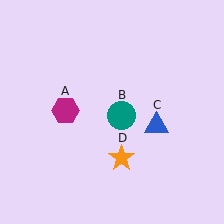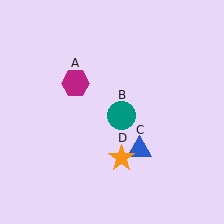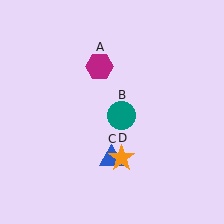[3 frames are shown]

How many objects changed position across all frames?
2 objects changed position: magenta hexagon (object A), blue triangle (object C).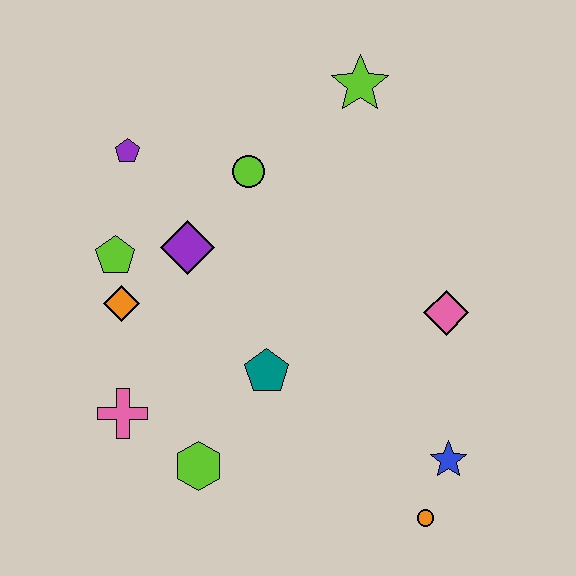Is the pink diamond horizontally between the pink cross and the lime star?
No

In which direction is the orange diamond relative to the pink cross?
The orange diamond is above the pink cross.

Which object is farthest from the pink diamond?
The purple pentagon is farthest from the pink diamond.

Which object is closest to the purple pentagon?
The lime pentagon is closest to the purple pentagon.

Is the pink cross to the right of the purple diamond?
No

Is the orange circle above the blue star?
No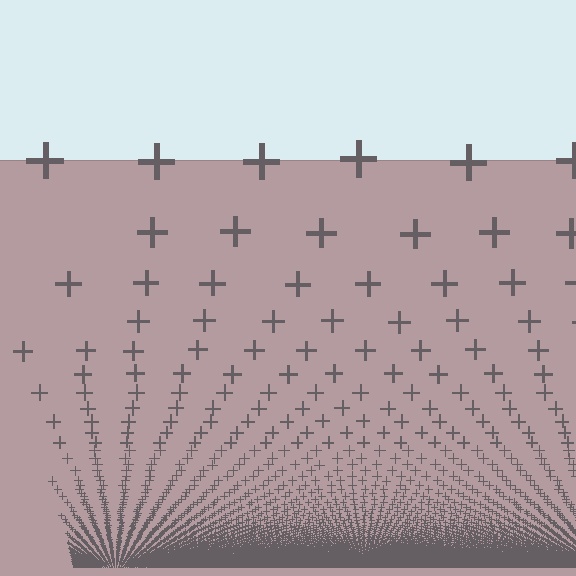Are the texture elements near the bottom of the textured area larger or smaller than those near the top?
Smaller. The gradient is inverted — elements near the bottom are smaller and denser.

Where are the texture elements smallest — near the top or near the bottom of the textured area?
Near the bottom.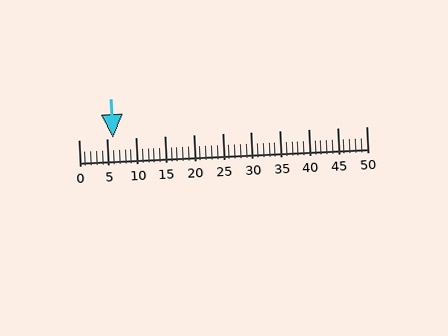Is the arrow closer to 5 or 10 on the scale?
The arrow is closer to 5.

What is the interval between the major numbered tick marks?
The major tick marks are spaced 5 units apart.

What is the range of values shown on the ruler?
The ruler shows values from 0 to 50.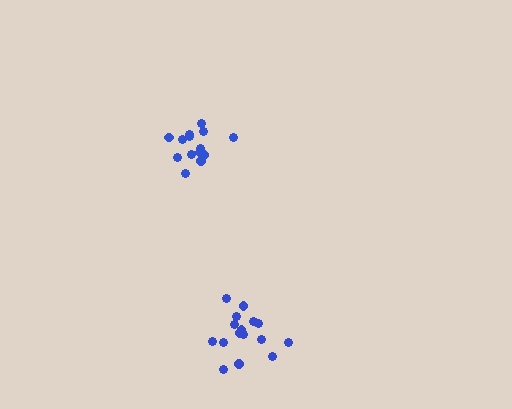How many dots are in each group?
Group 1: 16 dots, Group 2: 14 dots (30 total).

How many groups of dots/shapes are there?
There are 2 groups.